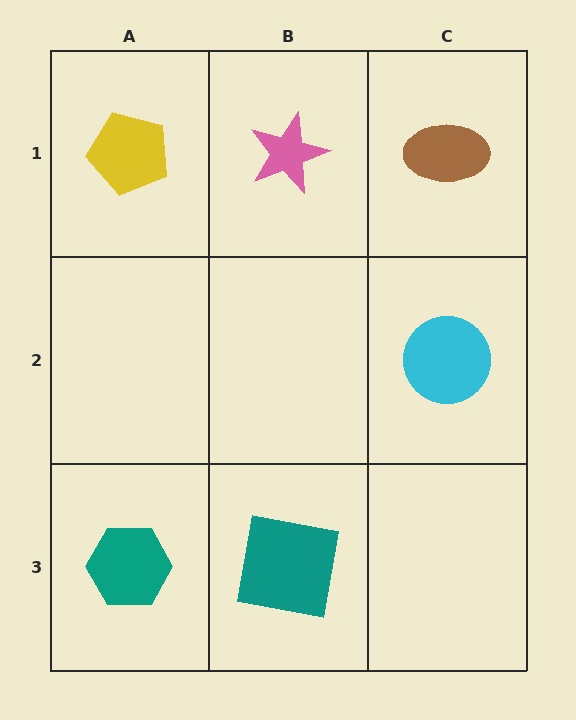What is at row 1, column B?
A pink star.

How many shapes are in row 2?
1 shape.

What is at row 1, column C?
A brown ellipse.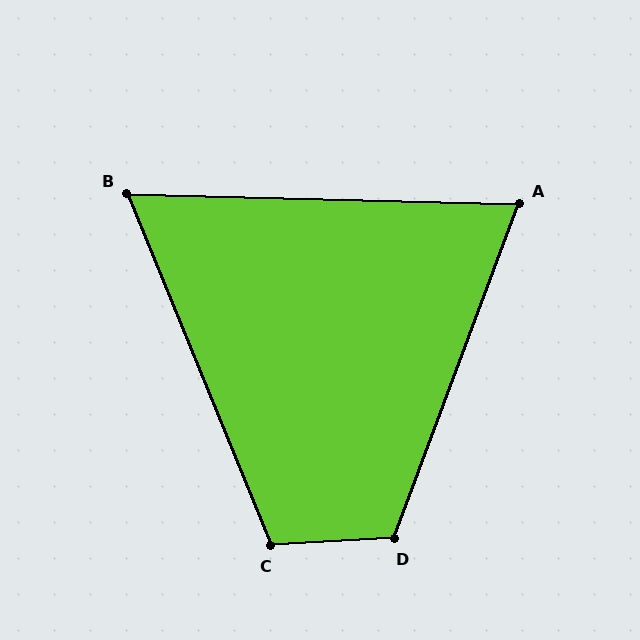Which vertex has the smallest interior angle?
B, at approximately 66 degrees.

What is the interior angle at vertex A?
Approximately 71 degrees (acute).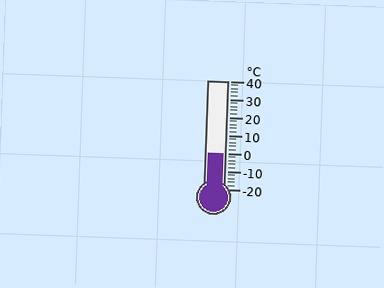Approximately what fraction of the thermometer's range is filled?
The thermometer is filled to approximately 35% of its range.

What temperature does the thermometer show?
The thermometer shows approximately 0°C.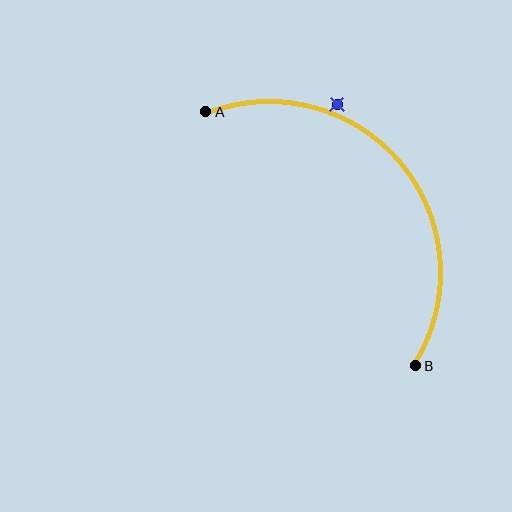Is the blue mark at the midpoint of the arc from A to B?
No — the blue mark does not lie on the arc at all. It sits slightly outside the curve.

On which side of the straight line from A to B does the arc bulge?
The arc bulges above and to the right of the straight line connecting A and B.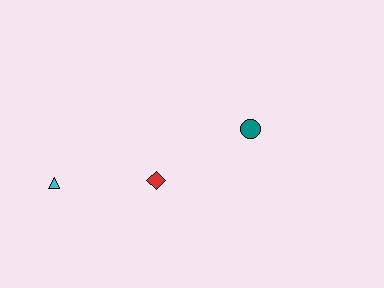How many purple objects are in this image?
There are no purple objects.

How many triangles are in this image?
There is 1 triangle.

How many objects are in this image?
There are 3 objects.